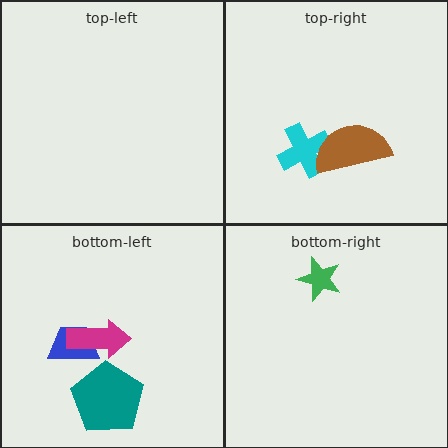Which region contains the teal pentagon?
The bottom-left region.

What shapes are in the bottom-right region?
The green star.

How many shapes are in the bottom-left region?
3.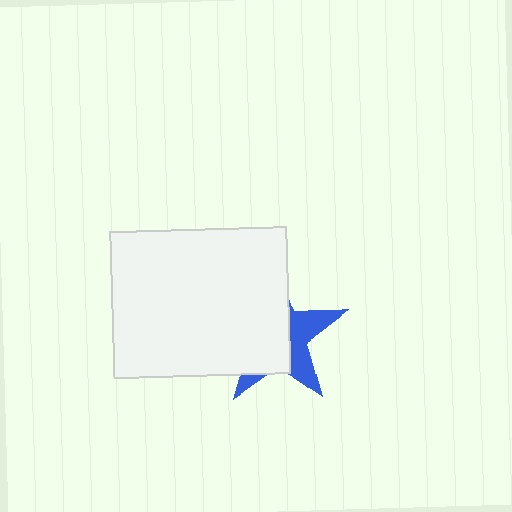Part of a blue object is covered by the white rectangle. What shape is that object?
It is a star.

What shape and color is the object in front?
The object in front is a white rectangle.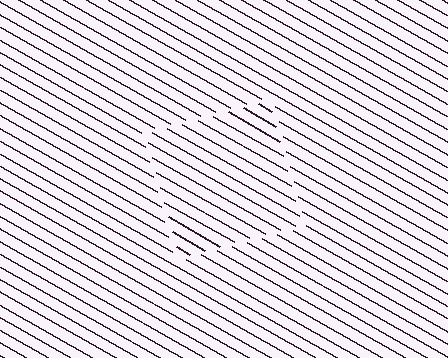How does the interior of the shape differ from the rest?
The interior of the shape contains the same grating, shifted by half a period — the contour is defined by the phase discontinuity where line-ends from the inner and outer gratings abut.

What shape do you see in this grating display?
An illusory square. The interior of the shape contains the same grating, shifted by half a period — the contour is defined by the phase discontinuity where line-ends from the inner and outer gratings abut.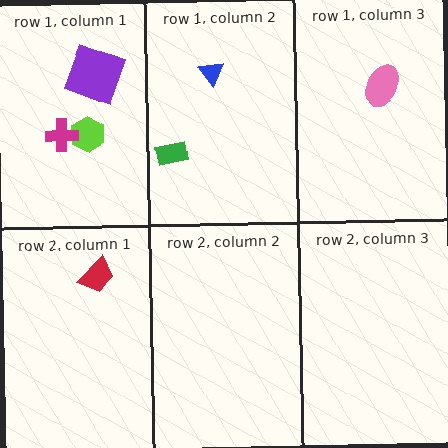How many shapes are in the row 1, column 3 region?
1.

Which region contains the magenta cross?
The row 1, column 1 region.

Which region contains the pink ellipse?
The row 1, column 3 region.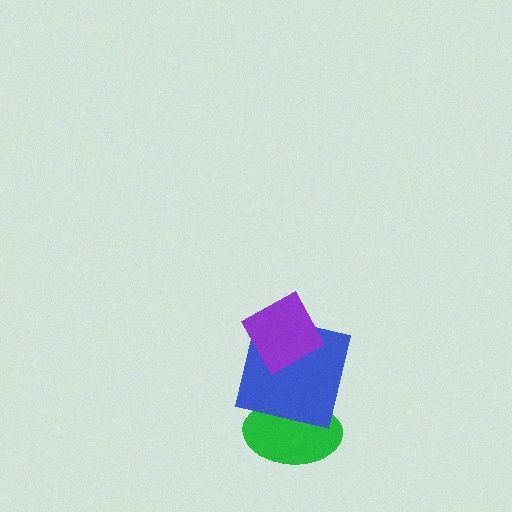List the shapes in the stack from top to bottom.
From top to bottom: the purple diamond, the blue square, the green ellipse.